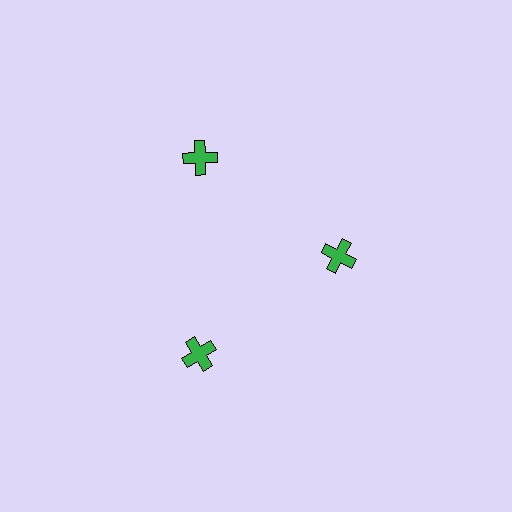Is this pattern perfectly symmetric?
No. The 3 green crosses are arranged in a ring, but one element near the 3 o'clock position is pulled inward toward the center, breaking the 3-fold rotational symmetry.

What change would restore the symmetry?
The symmetry would be restored by moving it outward, back onto the ring so that all 3 crosses sit at equal angles and equal distance from the center.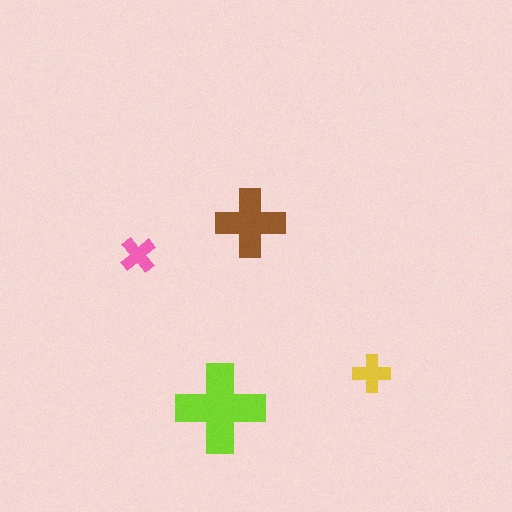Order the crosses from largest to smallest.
the lime one, the brown one, the yellow one, the pink one.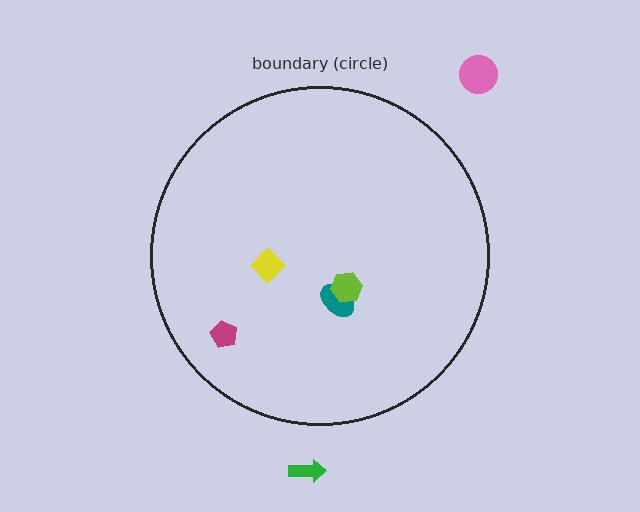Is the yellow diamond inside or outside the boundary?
Inside.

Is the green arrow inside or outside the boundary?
Outside.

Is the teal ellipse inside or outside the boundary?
Inside.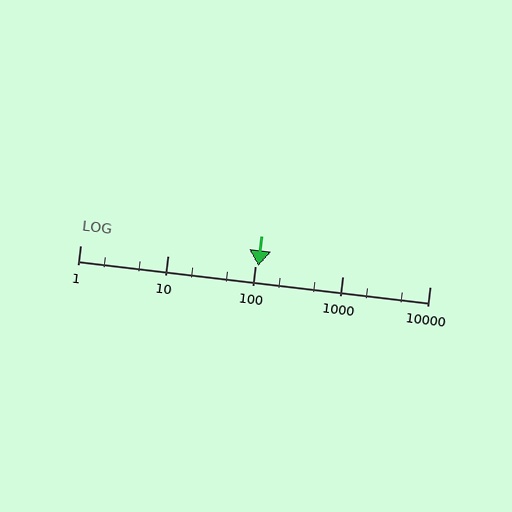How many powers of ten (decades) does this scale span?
The scale spans 4 decades, from 1 to 10000.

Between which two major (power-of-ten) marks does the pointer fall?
The pointer is between 100 and 1000.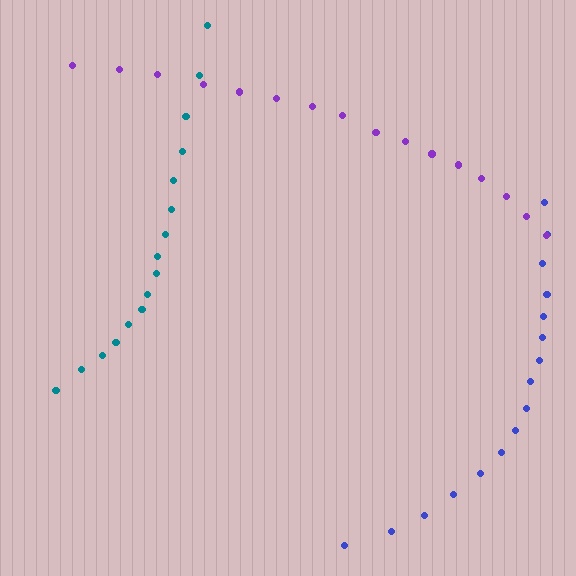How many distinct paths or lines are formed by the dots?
There are 3 distinct paths.